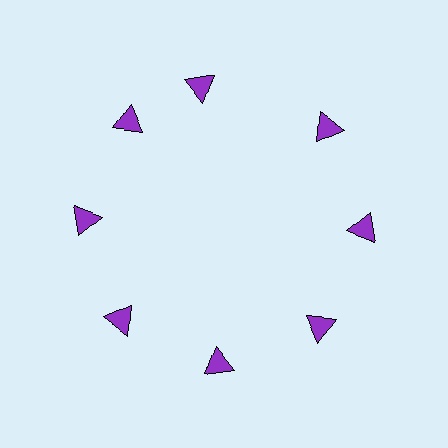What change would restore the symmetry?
The symmetry would be restored by rotating it back into even spacing with its neighbors so that all 8 triangles sit at equal angles and equal distance from the center.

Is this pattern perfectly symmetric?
No. The 8 purple triangles are arranged in a ring, but one element near the 12 o'clock position is rotated out of alignment along the ring, breaking the 8-fold rotational symmetry.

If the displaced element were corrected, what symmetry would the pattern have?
It would have 8-fold rotational symmetry — the pattern would map onto itself every 45 degrees.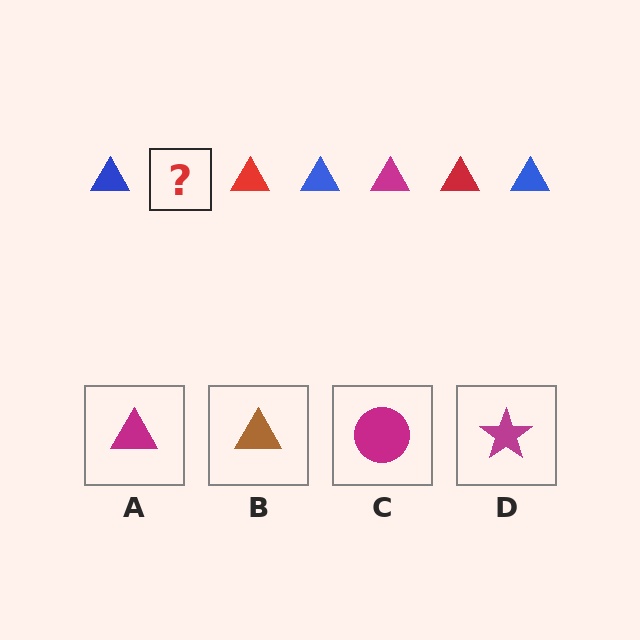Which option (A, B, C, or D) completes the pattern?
A.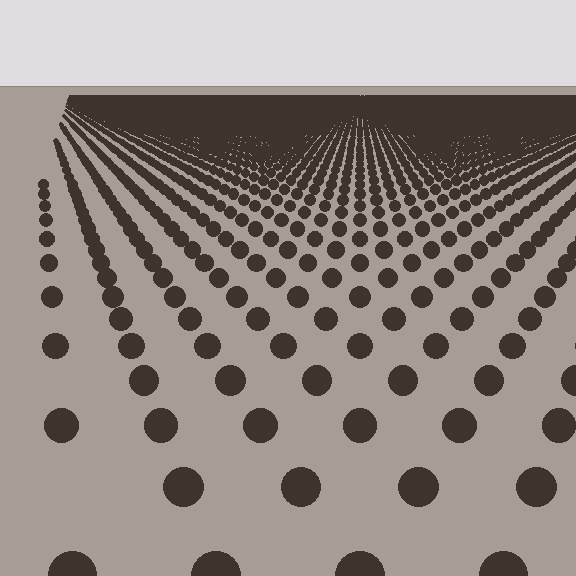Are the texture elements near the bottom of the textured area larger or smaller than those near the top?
Larger. Near the bottom, elements are closer to the viewer and appear at a bigger on-screen size.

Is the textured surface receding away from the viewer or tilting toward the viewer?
The surface is receding away from the viewer. Texture elements get smaller and denser toward the top.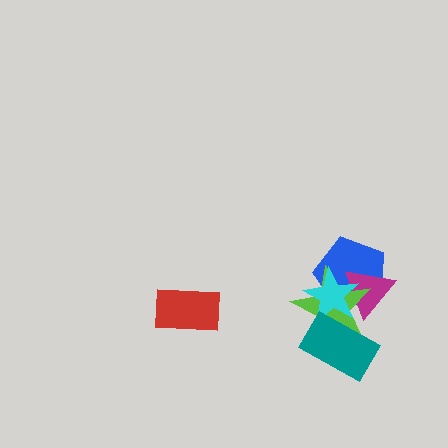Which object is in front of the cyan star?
The teal rectangle is in front of the cyan star.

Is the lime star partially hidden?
Yes, it is partially covered by another shape.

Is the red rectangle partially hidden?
No, no other shape covers it.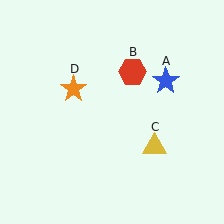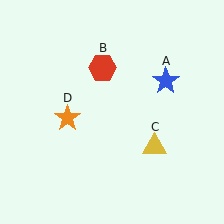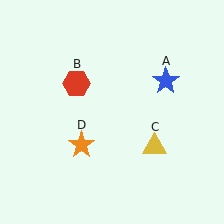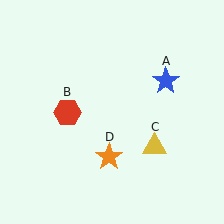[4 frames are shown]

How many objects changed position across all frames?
2 objects changed position: red hexagon (object B), orange star (object D).